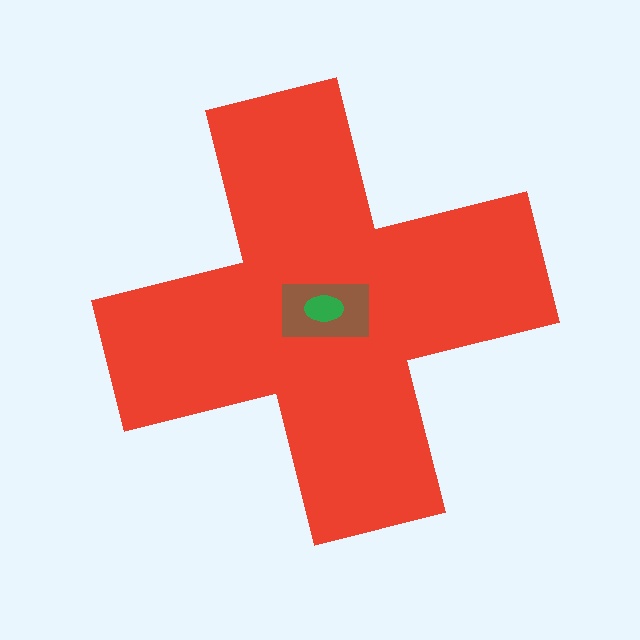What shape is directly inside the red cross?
The brown rectangle.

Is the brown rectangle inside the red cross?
Yes.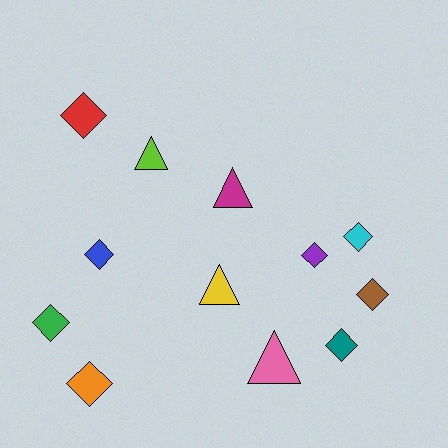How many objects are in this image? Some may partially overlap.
There are 12 objects.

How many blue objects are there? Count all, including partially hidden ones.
There is 1 blue object.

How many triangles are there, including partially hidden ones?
There are 4 triangles.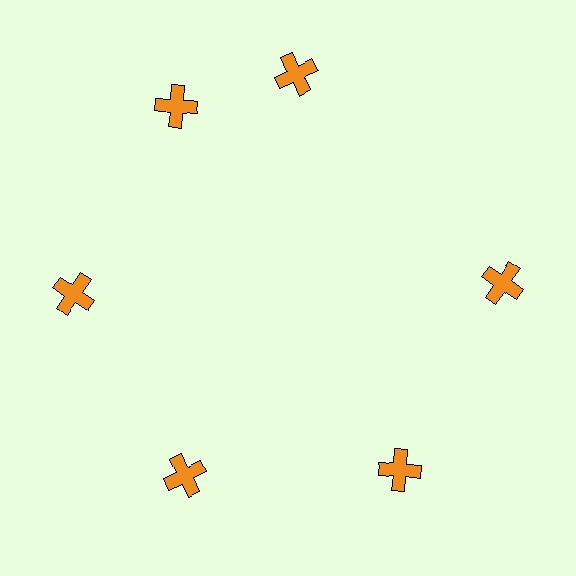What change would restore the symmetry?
The symmetry would be restored by rotating it back into even spacing with its neighbors so that all 6 crosses sit at equal angles and equal distance from the center.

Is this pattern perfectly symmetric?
No. The 6 orange crosses are arranged in a ring, but one element near the 1 o'clock position is rotated out of alignment along the ring, breaking the 6-fold rotational symmetry.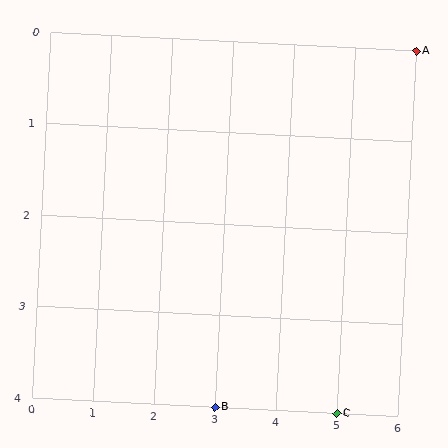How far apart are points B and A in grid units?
Points B and A are 3 columns and 4 rows apart (about 5.0 grid units diagonally).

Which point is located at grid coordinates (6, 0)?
Point A is at (6, 0).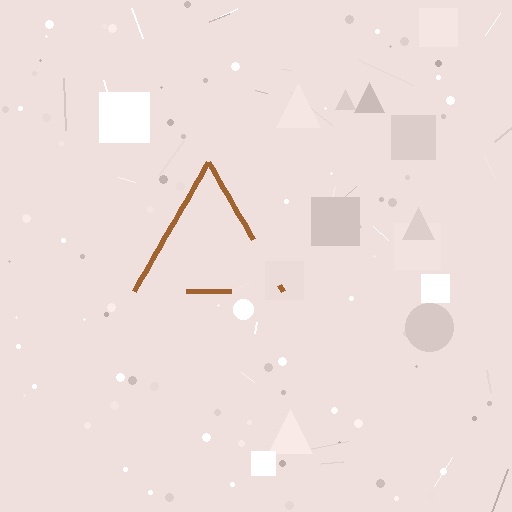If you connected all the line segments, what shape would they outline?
They would outline a triangle.